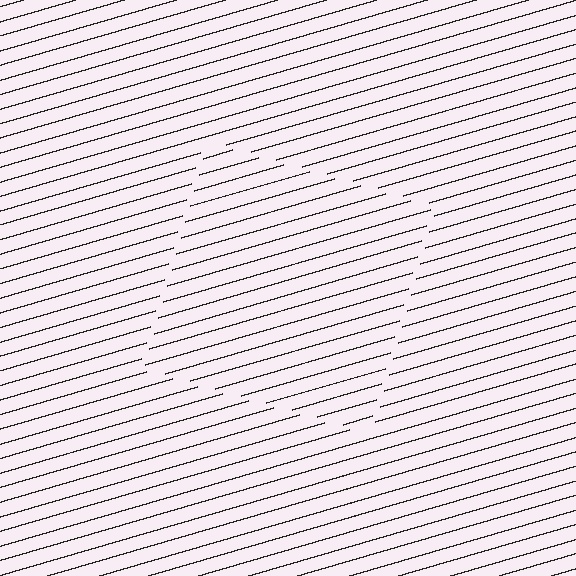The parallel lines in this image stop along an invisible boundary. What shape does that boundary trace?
An illusory square. The interior of the shape contains the same grating, shifted by half a period — the contour is defined by the phase discontinuity where line-ends from the inner and outer gratings abut.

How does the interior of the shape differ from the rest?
The interior of the shape contains the same grating, shifted by half a period — the contour is defined by the phase discontinuity where line-ends from the inner and outer gratings abut.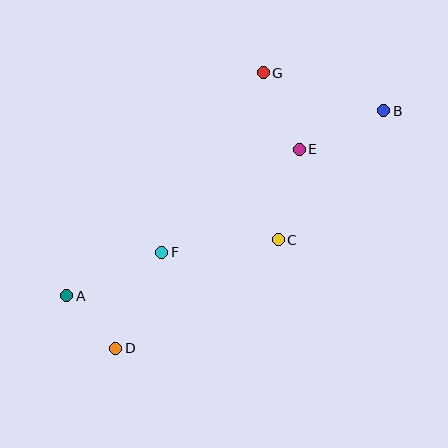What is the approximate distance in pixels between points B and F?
The distance between B and F is approximately 263 pixels.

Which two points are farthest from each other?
Points A and B are farthest from each other.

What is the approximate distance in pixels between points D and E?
The distance between D and E is approximately 271 pixels.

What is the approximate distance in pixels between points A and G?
The distance between A and G is approximately 297 pixels.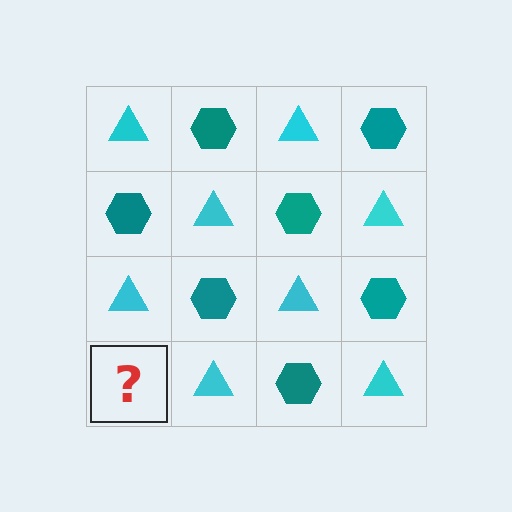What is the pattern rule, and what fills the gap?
The rule is that it alternates cyan triangle and teal hexagon in a checkerboard pattern. The gap should be filled with a teal hexagon.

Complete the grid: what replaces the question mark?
The question mark should be replaced with a teal hexagon.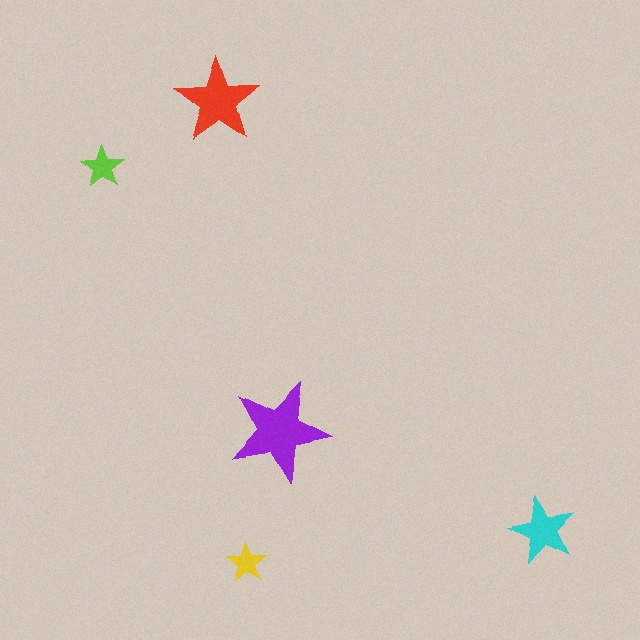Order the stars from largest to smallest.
the purple one, the red one, the cyan one, the lime one, the yellow one.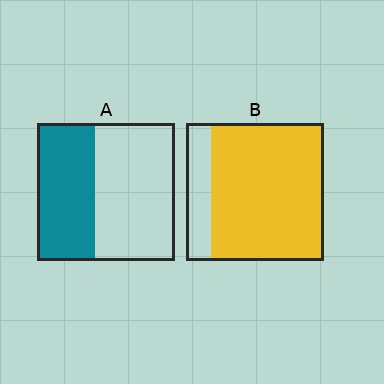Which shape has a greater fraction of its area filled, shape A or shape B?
Shape B.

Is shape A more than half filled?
No.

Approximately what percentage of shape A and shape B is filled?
A is approximately 40% and B is approximately 80%.